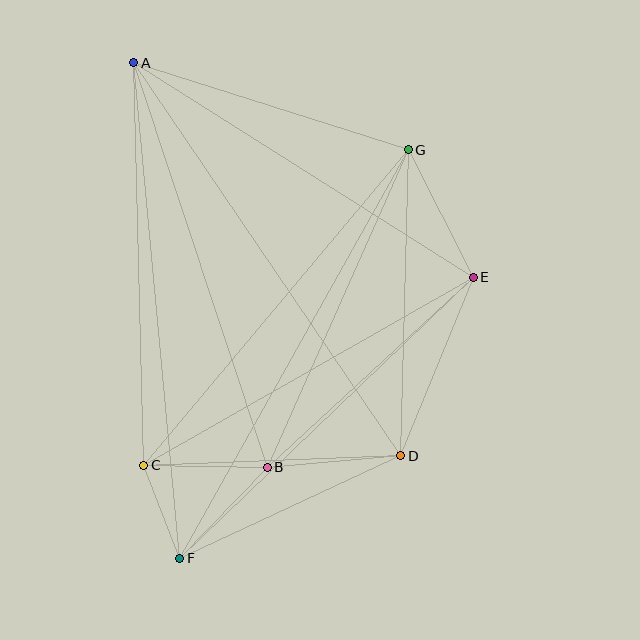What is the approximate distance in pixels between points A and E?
The distance between A and E is approximately 401 pixels.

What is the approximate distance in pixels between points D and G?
The distance between D and G is approximately 306 pixels.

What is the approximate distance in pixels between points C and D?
The distance between C and D is approximately 257 pixels.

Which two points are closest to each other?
Points C and F are closest to each other.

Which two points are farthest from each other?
Points A and F are farthest from each other.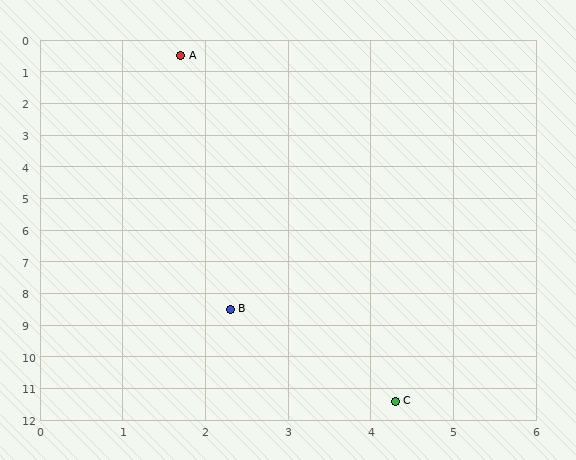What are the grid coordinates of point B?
Point B is at approximately (2.3, 8.5).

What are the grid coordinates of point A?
Point A is at approximately (1.7, 0.5).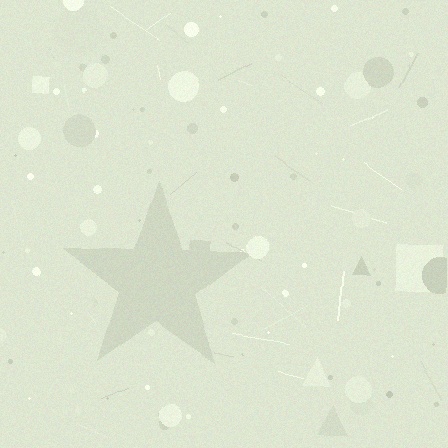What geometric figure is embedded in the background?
A star is embedded in the background.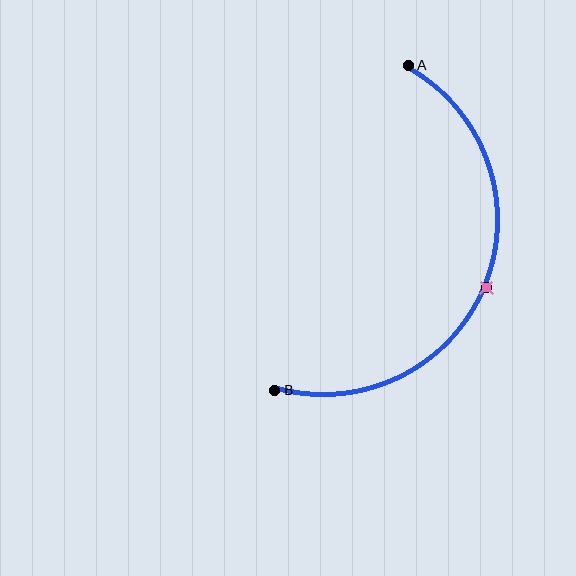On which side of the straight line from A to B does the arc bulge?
The arc bulges to the right of the straight line connecting A and B.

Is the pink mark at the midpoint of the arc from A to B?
Yes. The pink mark lies on the arc at equal arc-length from both A and B — it is the arc midpoint.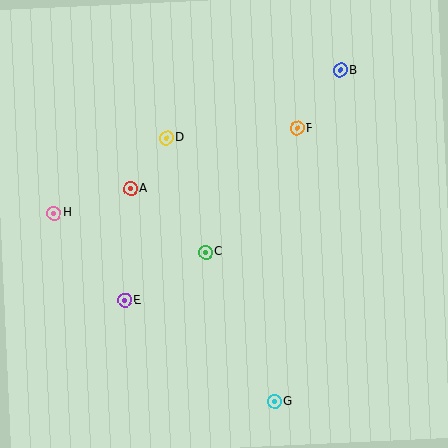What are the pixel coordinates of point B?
Point B is at (340, 70).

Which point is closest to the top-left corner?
Point D is closest to the top-left corner.